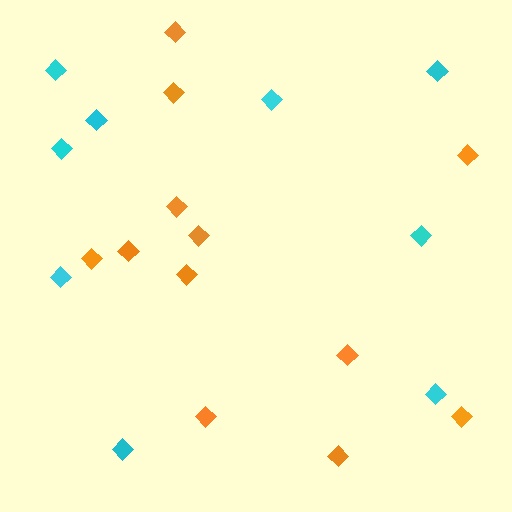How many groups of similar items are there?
There are 2 groups: one group of cyan diamonds (9) and one group of orange diamonds (12).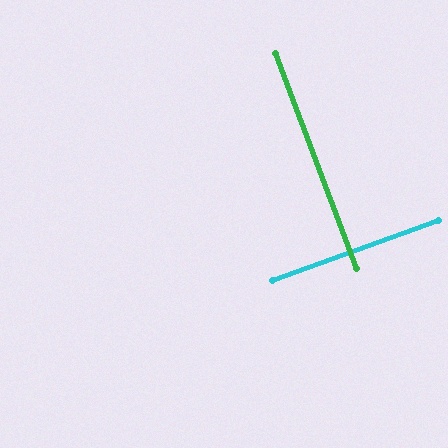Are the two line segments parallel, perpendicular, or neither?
Perpendicular — they meet at approximately 89°.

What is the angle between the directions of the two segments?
Approximately 89 degrees.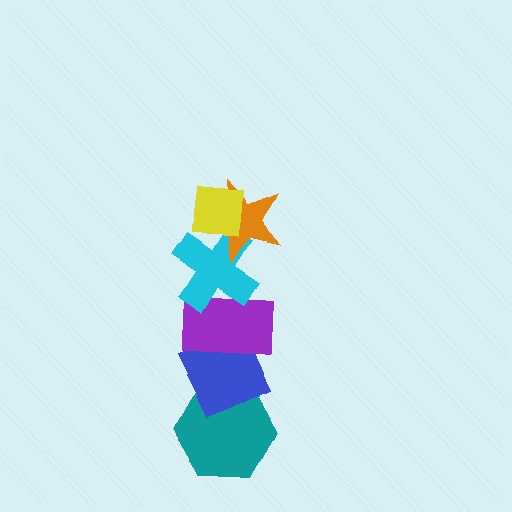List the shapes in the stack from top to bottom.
From top to bottom: the yellow square, the orange star, the cyan cross, the purple rectangle, the blue diamond, the teal hexagon.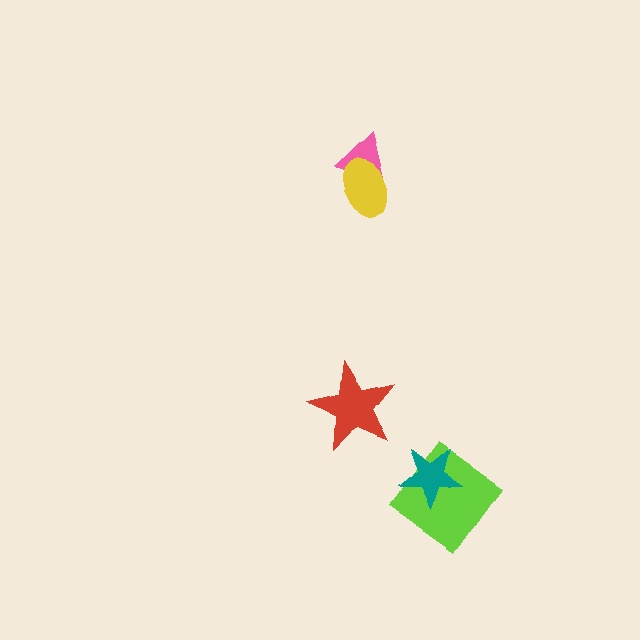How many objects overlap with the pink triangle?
1 object overlaps with the pink triangle.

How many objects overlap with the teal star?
1 object overlaps with the teal star.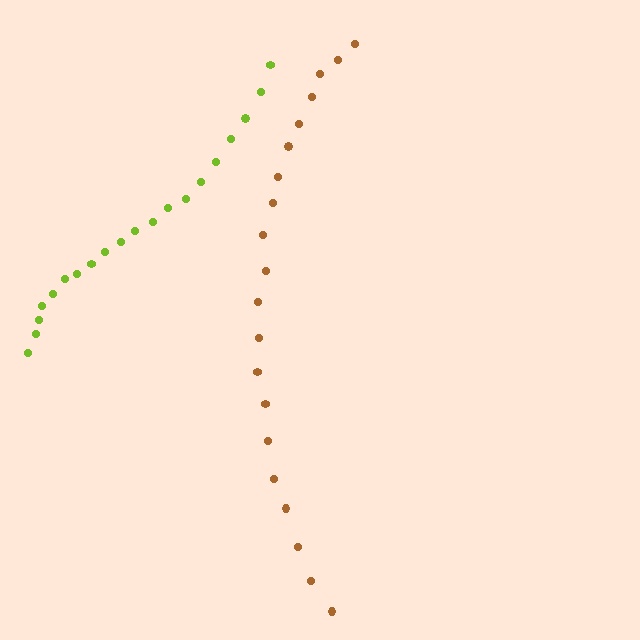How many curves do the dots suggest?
There are 2 distinct paths.